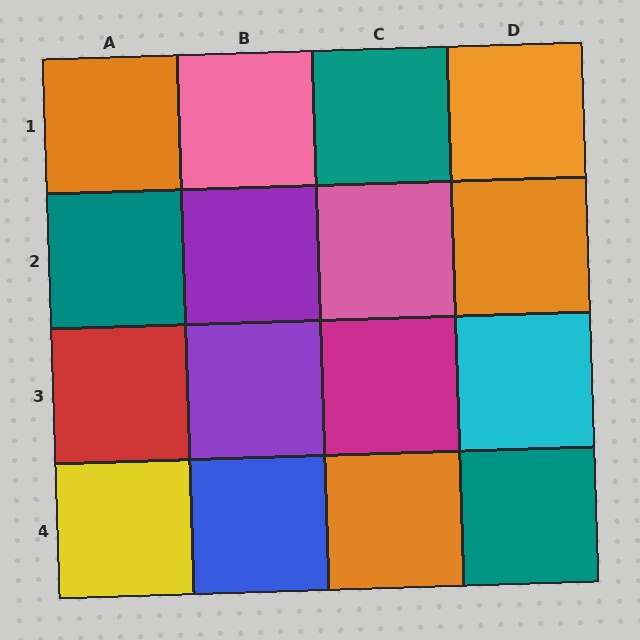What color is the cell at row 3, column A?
Red.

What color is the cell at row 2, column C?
Pink.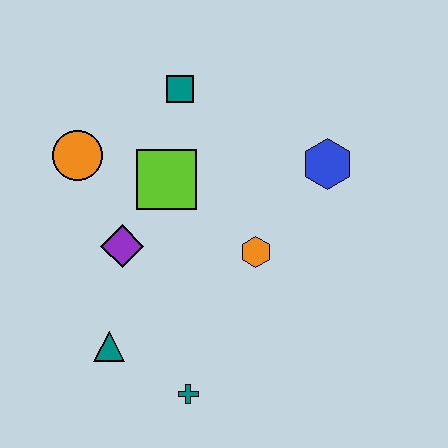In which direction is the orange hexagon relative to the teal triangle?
The orange hexagon is to the right of the teal triangle.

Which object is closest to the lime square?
The purple diamond is closest to the lime square.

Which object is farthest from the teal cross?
The teal square is farthest from the teal cross.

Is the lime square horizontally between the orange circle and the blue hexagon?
Yes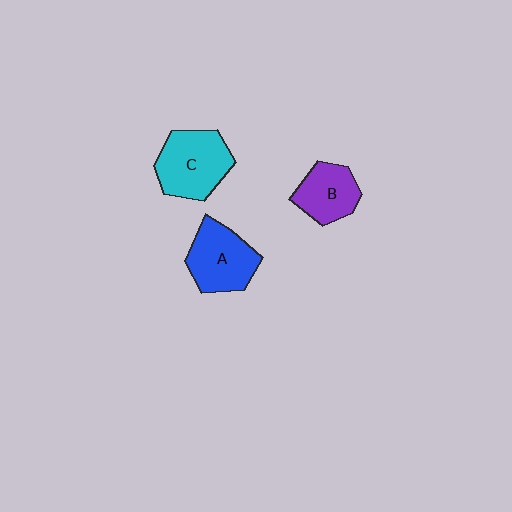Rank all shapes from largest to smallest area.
From largest to smallest: C (cyan), A (blue), B (purple).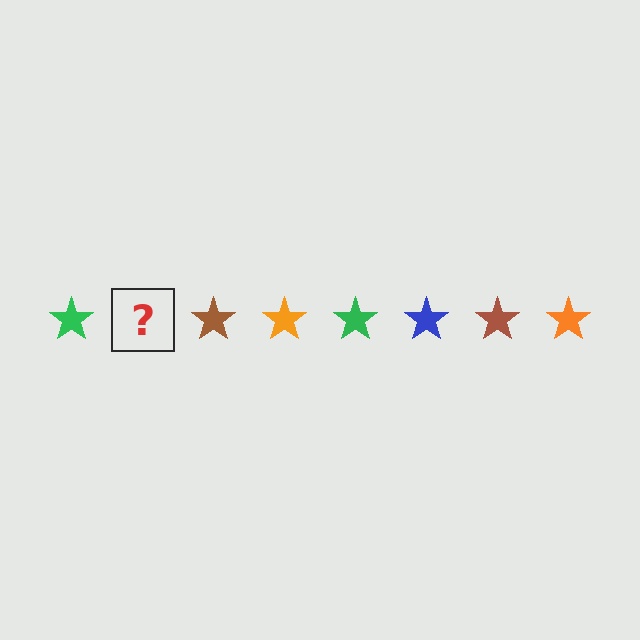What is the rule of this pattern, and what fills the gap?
The rule is that the pattern cycles through green, blue, brown, orange stars. The gap should be filled with a blue star.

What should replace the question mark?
The question mark should be replaced with a blue star.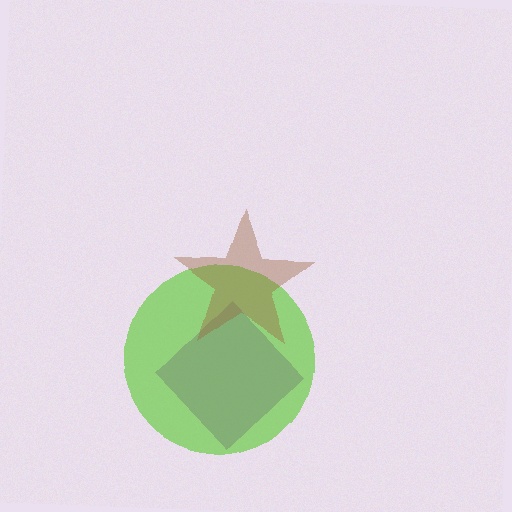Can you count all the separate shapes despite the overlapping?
Yes, there are 3 separate shapes.